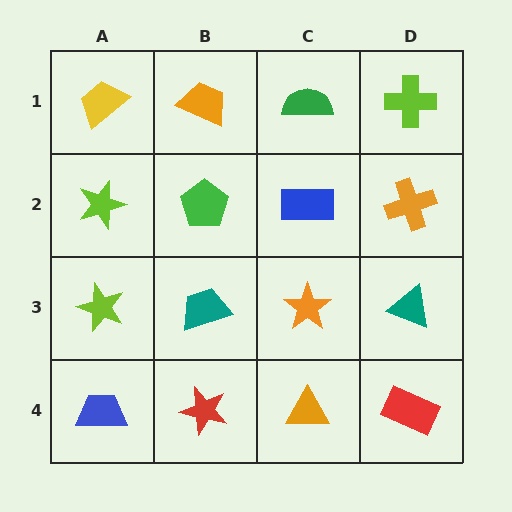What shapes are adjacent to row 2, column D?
A lime cross (row 1, column D), a teal triangle (row 3, column D), a blue rectangle (row 2, column C).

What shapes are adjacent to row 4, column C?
An orange star (row 3, column C), a red star (row 4, column B), a red rectangle (row 4, column D).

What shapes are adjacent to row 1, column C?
A blue rectangle (row 2, column C), an orange trapezoid (row 1, column B), a lime cross (row 1, column D).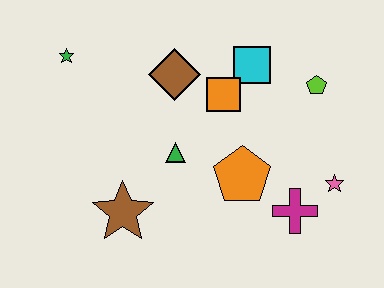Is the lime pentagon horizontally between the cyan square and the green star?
No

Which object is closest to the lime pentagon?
The cyan square is closest to the lime pentagon.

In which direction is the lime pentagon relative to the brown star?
The lime pentagon is to the right of the brown star.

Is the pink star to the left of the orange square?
No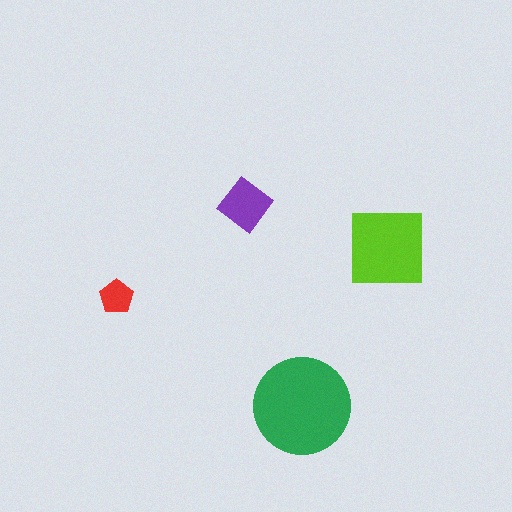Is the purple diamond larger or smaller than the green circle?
Smaller.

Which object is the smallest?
The red pentagon.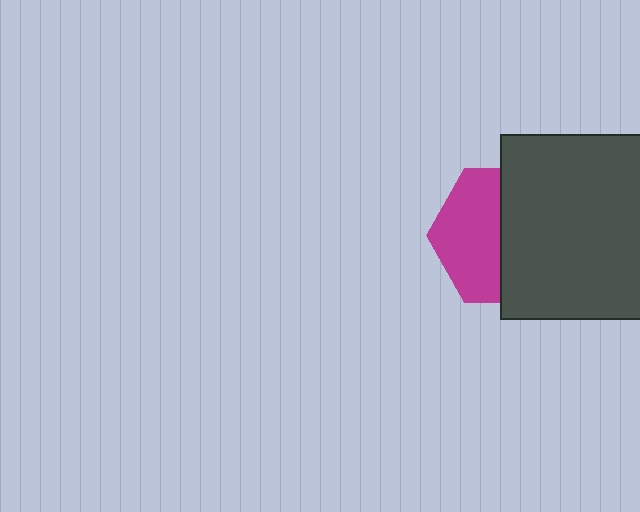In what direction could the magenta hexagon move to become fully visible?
The magenta hexagon could move left. That would shift it out from behind the dark gray square entirely.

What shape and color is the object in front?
The object in front is a dark gray square.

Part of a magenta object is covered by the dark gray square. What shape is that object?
It is a hexagon.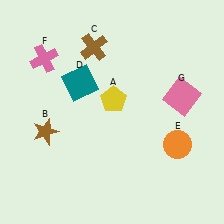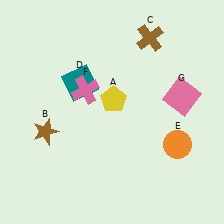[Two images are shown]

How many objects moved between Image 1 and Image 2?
2 objects moved between the two images.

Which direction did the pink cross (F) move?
The pink cross (F) moved right.